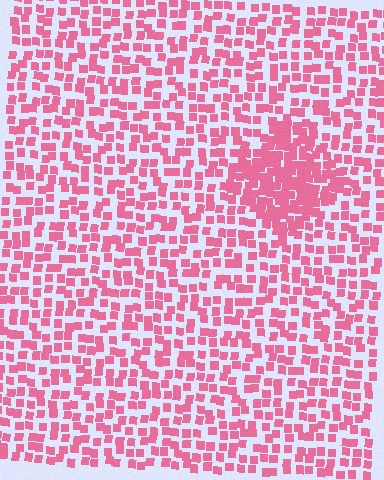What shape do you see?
I see a diamond.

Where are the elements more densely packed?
The elements are more densely packed inside the diamond boundary.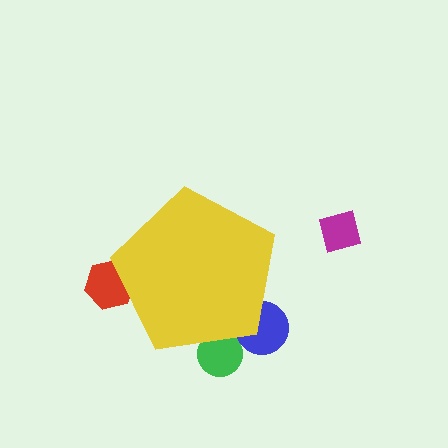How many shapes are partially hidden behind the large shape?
3 shapes are partially hidden.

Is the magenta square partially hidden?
No, the magenta square is fully visible.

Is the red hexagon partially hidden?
Yes, the red hexagon is partially hidden behind the yellow pentagon.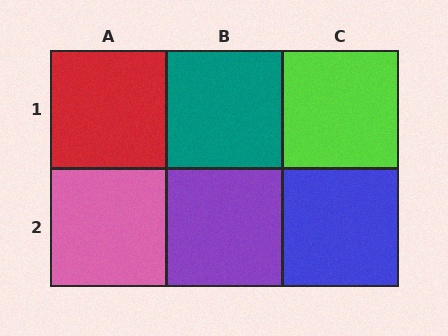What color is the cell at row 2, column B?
Purple.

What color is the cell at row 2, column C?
Blue.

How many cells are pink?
1 cell is pink.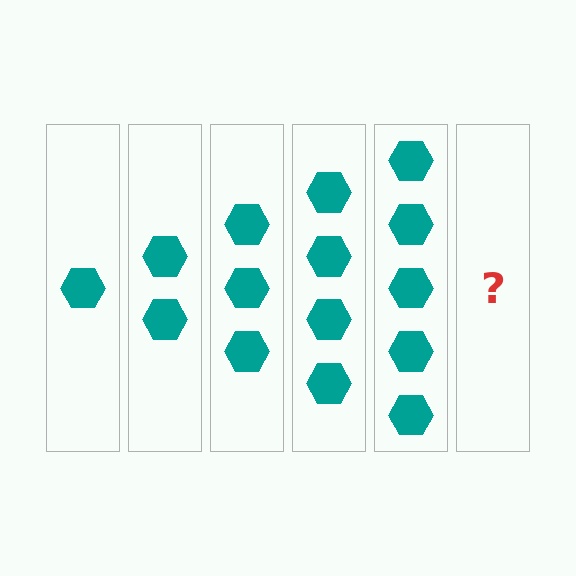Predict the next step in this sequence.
The next step is 6 hexagons.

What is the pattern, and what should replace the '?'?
The pattern is that each step adds one more hexagon. The '?' should be 6 hexagons.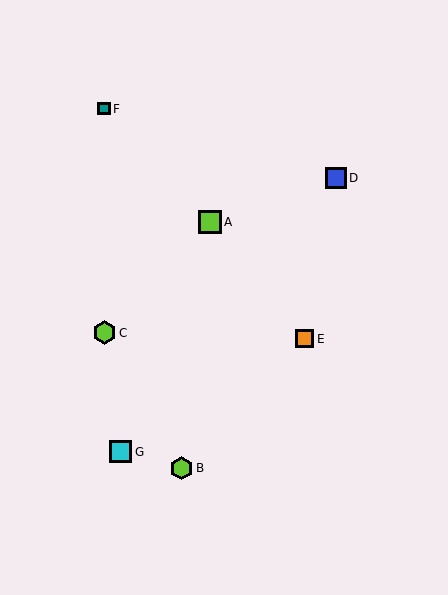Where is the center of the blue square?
The center of the blue square is at (336, 178).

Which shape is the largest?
The lime hexagon (labeled C) is the largest.